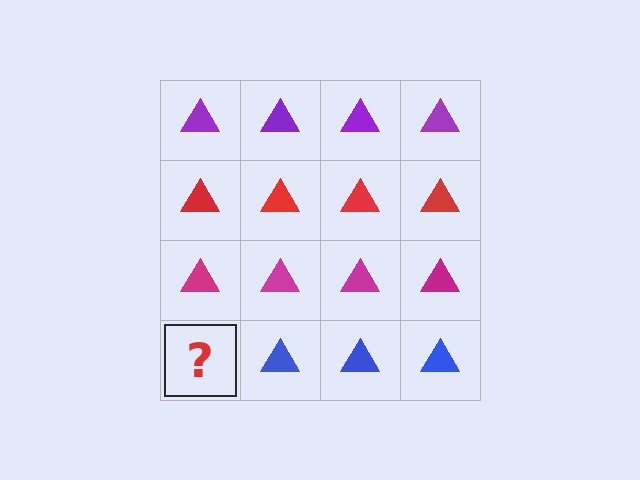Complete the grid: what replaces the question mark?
The question mark should be replaced with a blue triangle.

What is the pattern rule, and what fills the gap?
The rule is that each row has a consistent color. The gap should be filled with a blue triangle.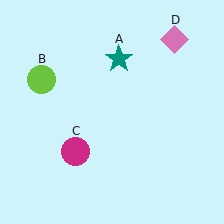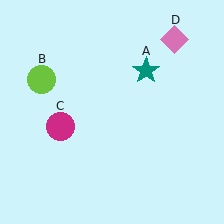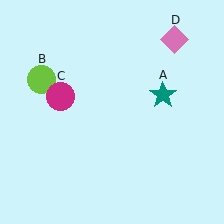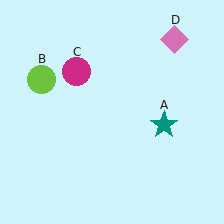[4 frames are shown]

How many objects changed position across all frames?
2 objects changed position: teal star (object A), magenta circle (object C).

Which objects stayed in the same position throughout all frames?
Lime circle (object B) and pink diamond (object D) remained stationary.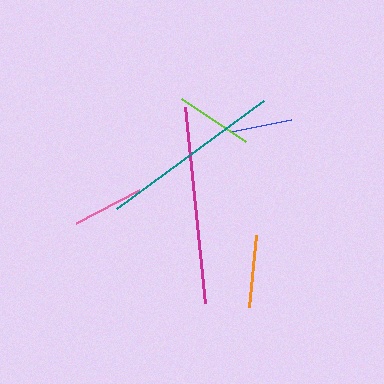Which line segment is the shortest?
The blue line is the shortest at approximately 61 pixels.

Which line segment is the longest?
The magenta line is the longest at approximately 196 pixels.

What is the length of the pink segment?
The pink segment is approximately 71 pixels long.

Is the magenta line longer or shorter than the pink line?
The magenta line is longer than the pink line.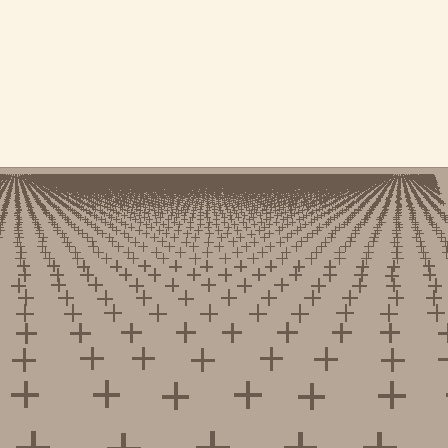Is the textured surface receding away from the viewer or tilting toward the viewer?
The surface is receding away from the viewer. Texture elements get smaller and denser toward the top.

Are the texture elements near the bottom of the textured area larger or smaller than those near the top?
Larger. Near the bottom, elements are closer to the viewer and appear at a bigger on-screen size.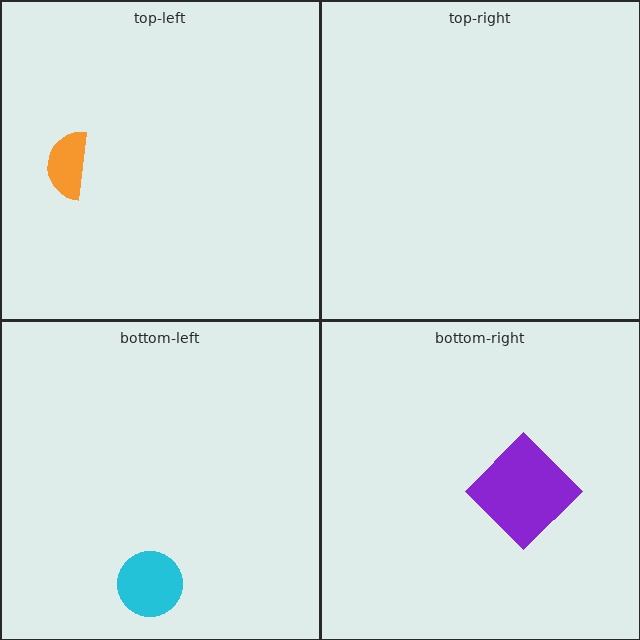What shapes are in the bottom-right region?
The purple diamond.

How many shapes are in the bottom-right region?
1.